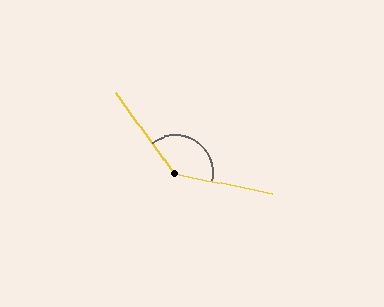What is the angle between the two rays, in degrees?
Approximately 138 degrees.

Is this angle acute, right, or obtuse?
It is obtuse.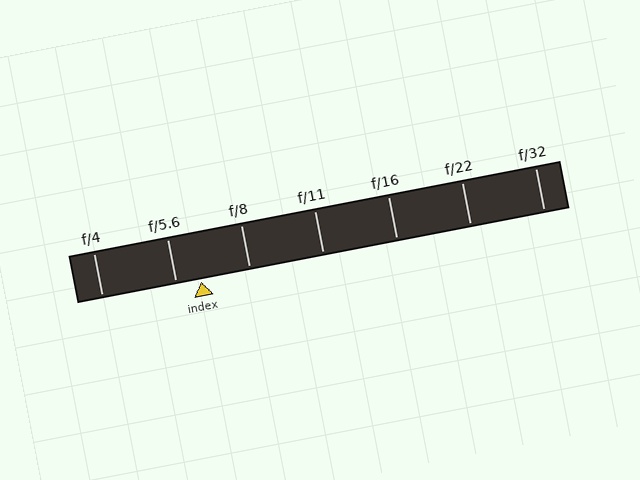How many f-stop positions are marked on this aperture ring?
There are 7 f-stop positions marked.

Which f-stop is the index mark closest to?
The index mark is closest to f/5.6.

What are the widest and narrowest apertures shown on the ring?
The widest aperture shown is f/4 and the narrowest is f/32.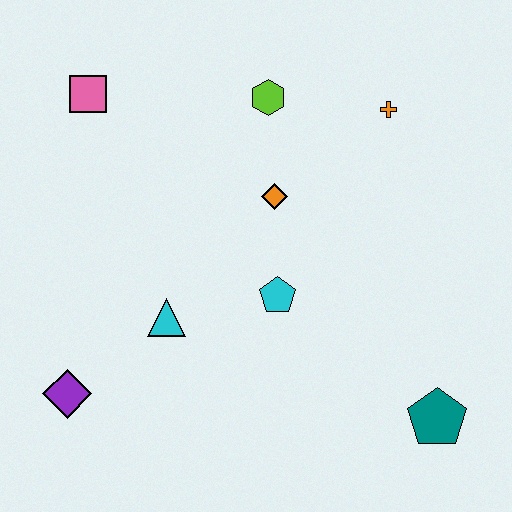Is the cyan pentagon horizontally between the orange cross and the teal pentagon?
No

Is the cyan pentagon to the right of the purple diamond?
Yes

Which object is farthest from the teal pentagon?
The pink square is farthest from the teal pentagon.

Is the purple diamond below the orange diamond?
Yes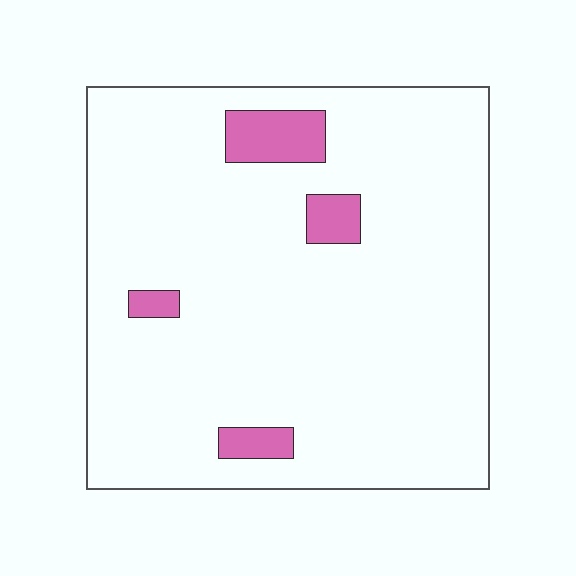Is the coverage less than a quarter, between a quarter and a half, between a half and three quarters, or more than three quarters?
Less than a quarter.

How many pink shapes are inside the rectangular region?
4.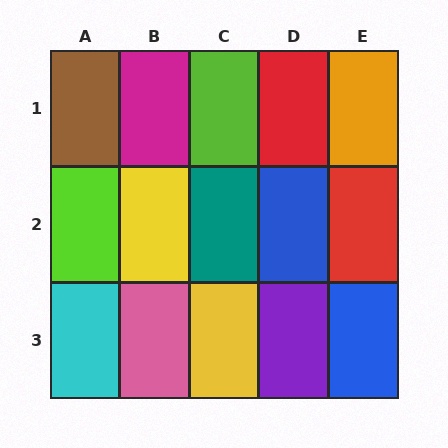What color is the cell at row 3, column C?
Yellow.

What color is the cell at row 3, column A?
Cyan.